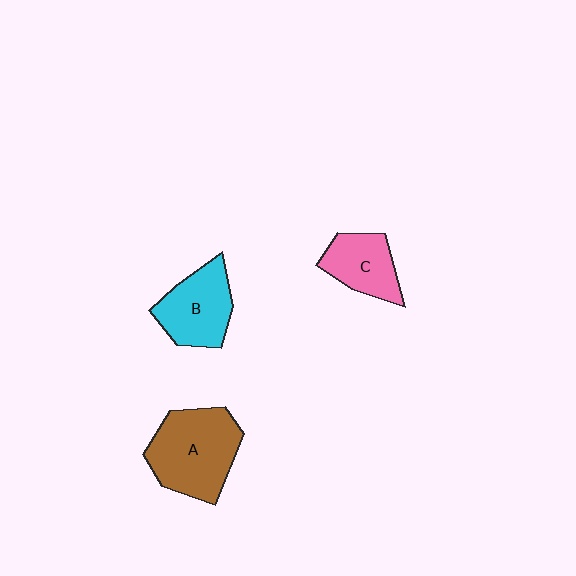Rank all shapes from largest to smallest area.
From largest to smallest: A (brown), B (cyan), C (pink).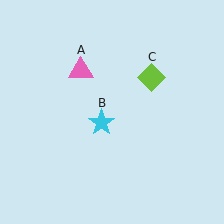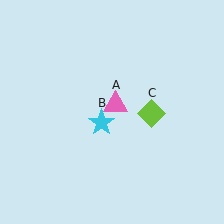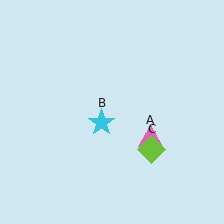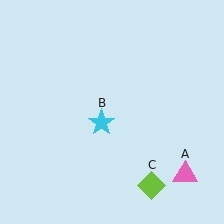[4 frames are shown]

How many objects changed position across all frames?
2 objects changed position: pink triangle (object A), lime diamond (object C).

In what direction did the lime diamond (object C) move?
The lime diamond (object C) moved down.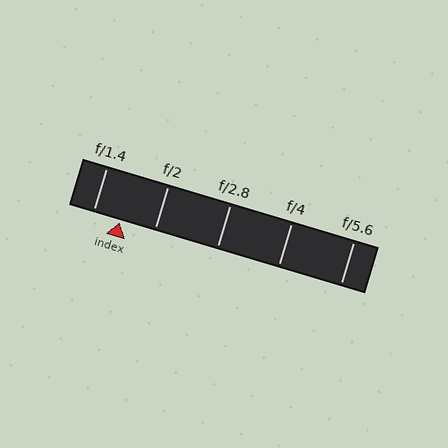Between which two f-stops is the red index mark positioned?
The index mark is between f/1.4 and f/2.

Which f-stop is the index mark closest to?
The index mark is closest to f/1.4.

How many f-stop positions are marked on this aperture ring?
There are 5 f-stop positions marked.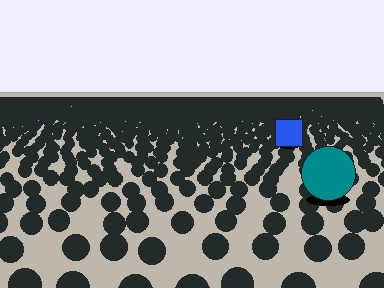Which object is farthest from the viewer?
The blue square is farthest from the viewer. It appears smaller and the ground texture around it is denser.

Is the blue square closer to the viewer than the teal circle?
No. The teal circle is closer — you can tell from the texture gradient: the ground texture is coarser near it.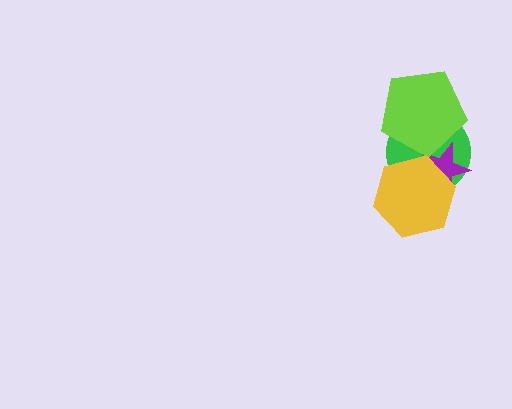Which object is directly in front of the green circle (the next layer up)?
The purple star is directly in front of the green circle.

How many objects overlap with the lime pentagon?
2 objects overlap with the lime pentagon.